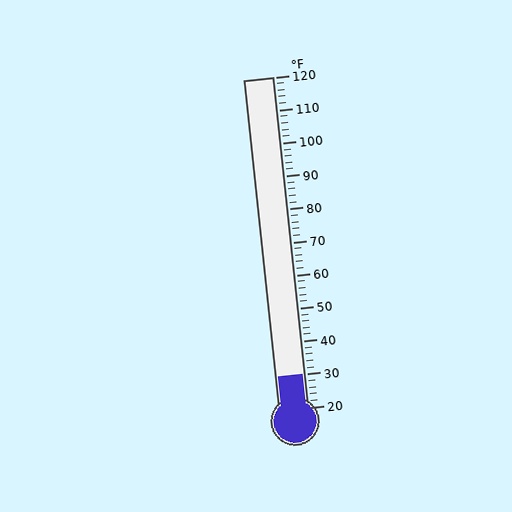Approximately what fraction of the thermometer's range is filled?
The thermometer is filled to approximately 10% of its range.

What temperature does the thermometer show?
The thermometer shows approximately 30°F.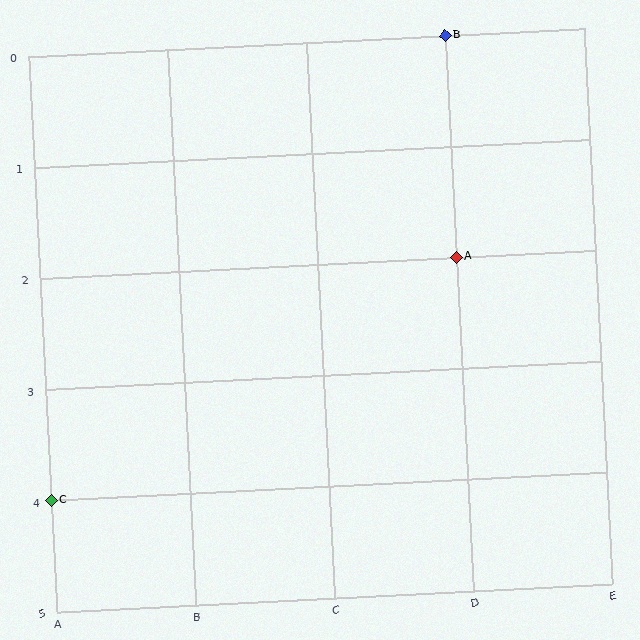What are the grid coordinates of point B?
Point B is at grid coordinates (D, 0).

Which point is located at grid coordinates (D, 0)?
Point B is at (D, 0).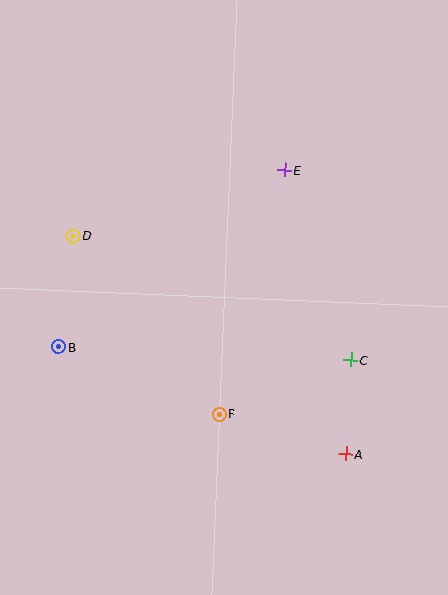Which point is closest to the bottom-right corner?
Point A is closest to the bottom-right corner.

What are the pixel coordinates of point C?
Point C is at (351, 360).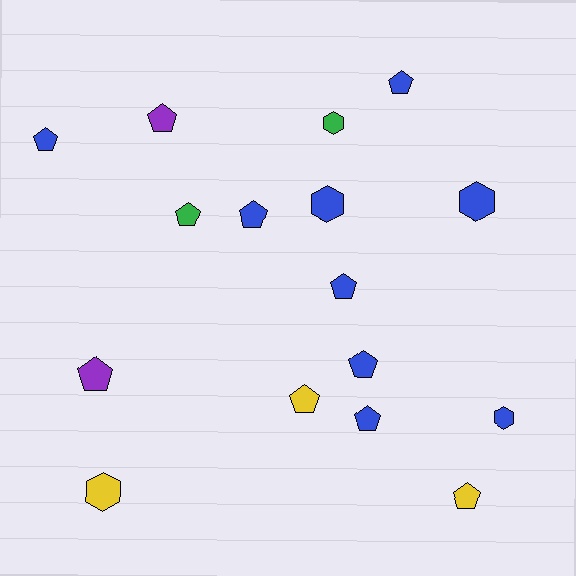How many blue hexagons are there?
There are 3 blue hexagons.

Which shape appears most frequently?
Pentagon, with 11 objects.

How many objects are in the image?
There are 16 objects.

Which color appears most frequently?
Blue, with 9 objects.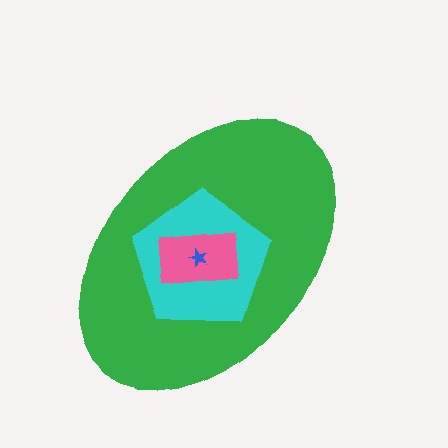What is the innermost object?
The blue star.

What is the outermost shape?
The green ellipse.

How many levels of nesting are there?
4.